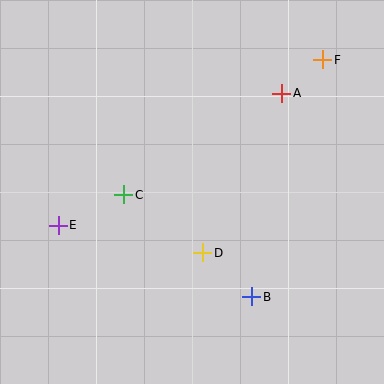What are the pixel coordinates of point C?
Point C is at (124, 195).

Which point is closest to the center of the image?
Point D at (203, 253) is closest to the center.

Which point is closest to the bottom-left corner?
Point E is closest to the bottom-left corner.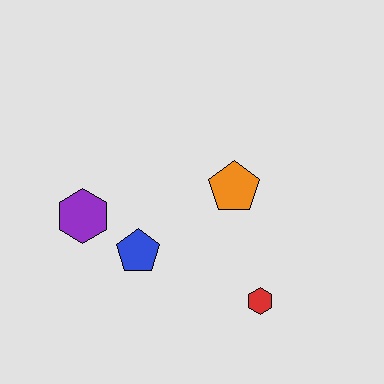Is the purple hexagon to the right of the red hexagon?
No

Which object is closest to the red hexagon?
The orange pentagon is closest to the red hexagon.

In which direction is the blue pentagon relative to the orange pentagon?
The blue pentagon is to the left of the orange pentagon.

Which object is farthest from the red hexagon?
The purple hexagon is farthest from the red hexagon.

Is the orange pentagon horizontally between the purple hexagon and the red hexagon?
Yes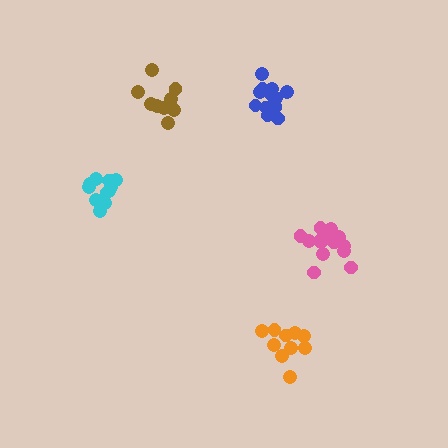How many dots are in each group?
Group 1: 14 dots, Group 2: 10 dots, Group 3: 15 dots, Group 4: 10 dots, Group 5: 11 dots (60 total).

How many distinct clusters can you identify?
There are 5 distinct clusters.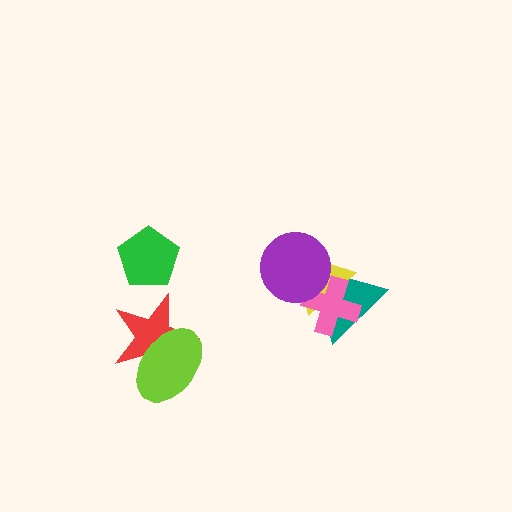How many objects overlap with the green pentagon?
0 objects overlap with the green pentagon.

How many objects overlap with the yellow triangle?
3 objects overlap with the yellow triangle.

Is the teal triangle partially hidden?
Yes, it is partially covered by another shape.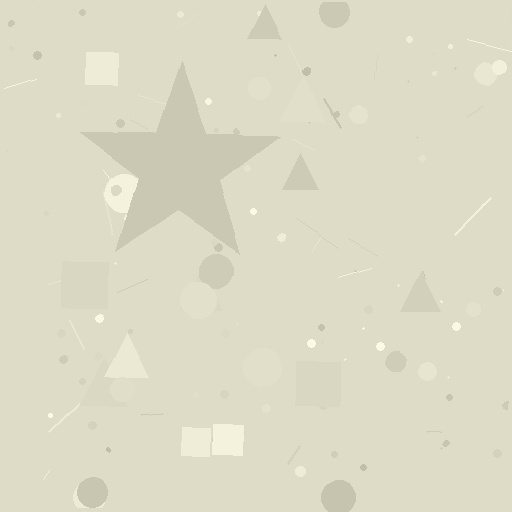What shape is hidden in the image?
A star is hidden in the image.